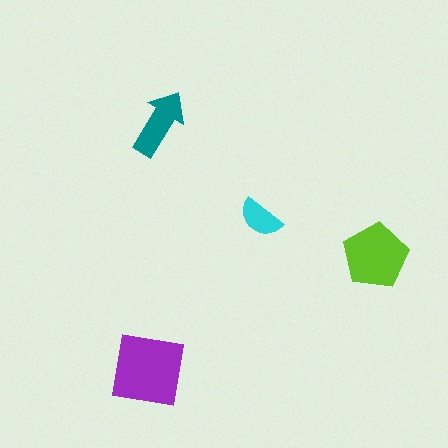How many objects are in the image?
There are 4 objects in the image.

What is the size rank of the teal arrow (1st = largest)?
3rd.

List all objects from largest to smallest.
The purple square, the lime pentagon, the teal arrow, the cyan semicircle.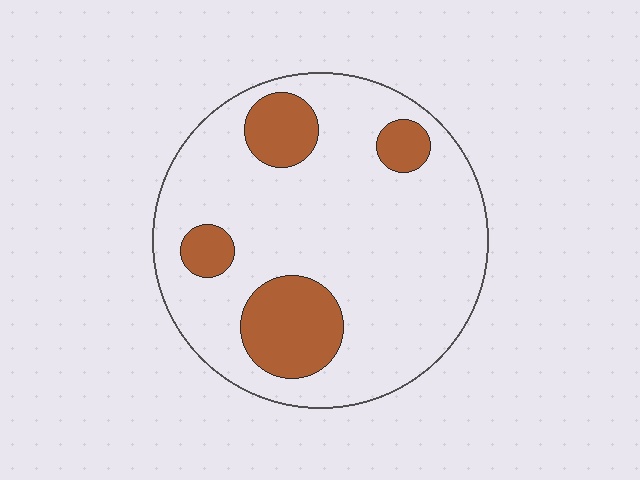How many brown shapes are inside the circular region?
4.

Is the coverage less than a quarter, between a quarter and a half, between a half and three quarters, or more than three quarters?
Less than a quarter.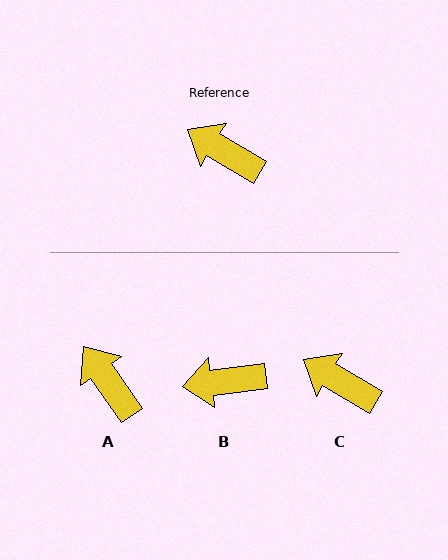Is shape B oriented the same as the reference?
No, it is off by about 38 degrees.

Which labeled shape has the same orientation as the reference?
C.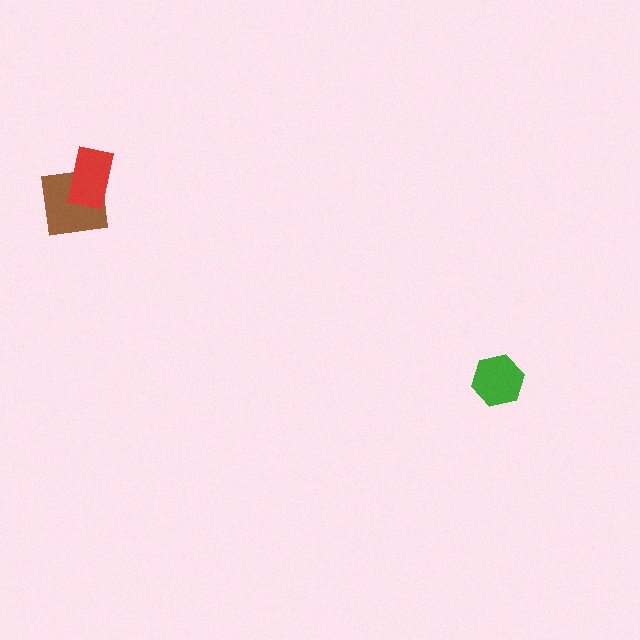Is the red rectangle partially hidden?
No, no other shape covers it.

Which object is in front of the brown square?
The red rectangle is in front of the brown square.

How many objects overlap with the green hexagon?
0 objects overlap with the green hexagon.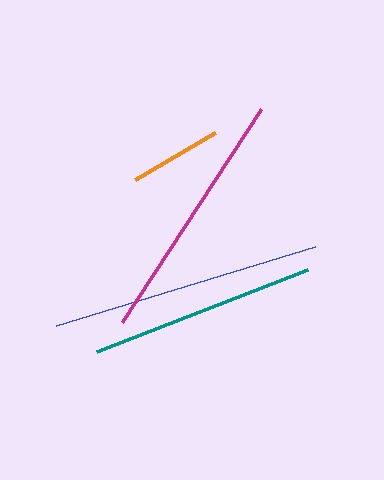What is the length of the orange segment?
The orange segment is approximately 93 pixels long.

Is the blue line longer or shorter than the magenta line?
The blue line is longer than the magenta line.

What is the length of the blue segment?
The blue segment is approximately 271 pixels long.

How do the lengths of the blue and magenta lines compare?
The blue and magenta lines are approximately the same length.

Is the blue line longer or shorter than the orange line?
The blue line is longer than the orange line.